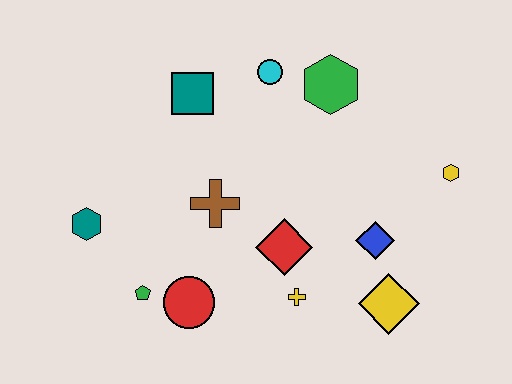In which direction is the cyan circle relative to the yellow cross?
The cyan circle is above the yellow cross.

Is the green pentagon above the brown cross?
No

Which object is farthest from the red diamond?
The teal hexagon is farthest from the red diamond.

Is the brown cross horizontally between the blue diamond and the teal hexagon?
Yes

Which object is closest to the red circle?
The green pentagon is closest to the red circle.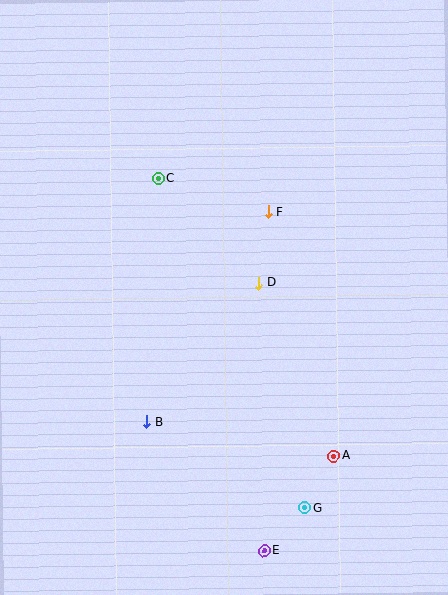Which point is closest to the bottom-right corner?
Point G is closest to the bottom-right corner.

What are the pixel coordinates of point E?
Point E is at (264, 551).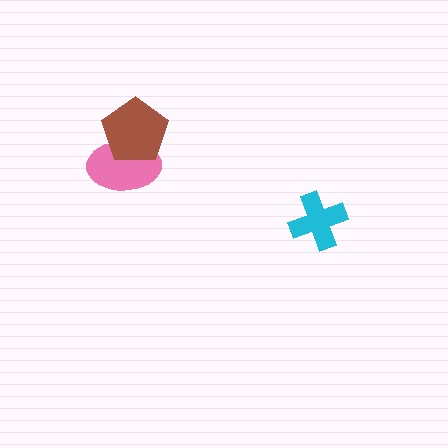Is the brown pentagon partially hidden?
No, no other shape covers it.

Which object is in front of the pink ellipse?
The brown pentagon is in front of the pink ellipse.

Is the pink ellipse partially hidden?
Yes, it is partially covered by another shape.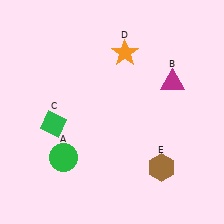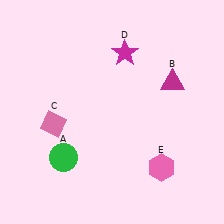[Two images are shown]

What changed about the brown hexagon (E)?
In Image 1, E is brown. In Image 2, it changed to pink.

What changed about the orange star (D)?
In Image 1, D is orange. In Image 2, it changed to magenta.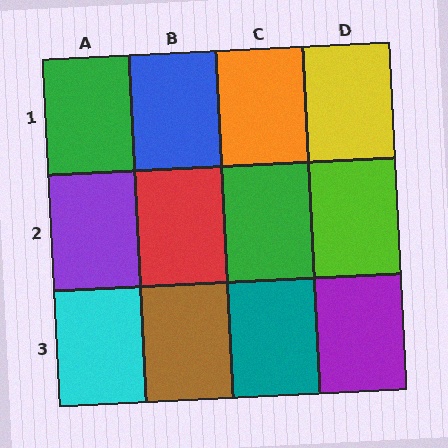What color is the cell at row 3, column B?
Brown.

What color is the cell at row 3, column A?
Cyan.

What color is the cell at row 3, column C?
Teal.